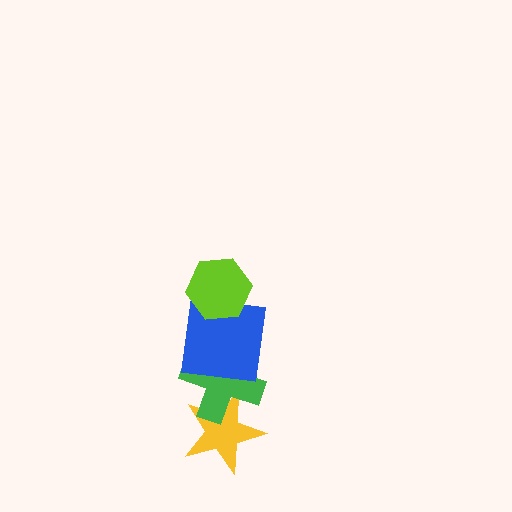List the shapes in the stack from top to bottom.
From top to bottom: the lime hexagon, the blue square, the green cross, the yellow star.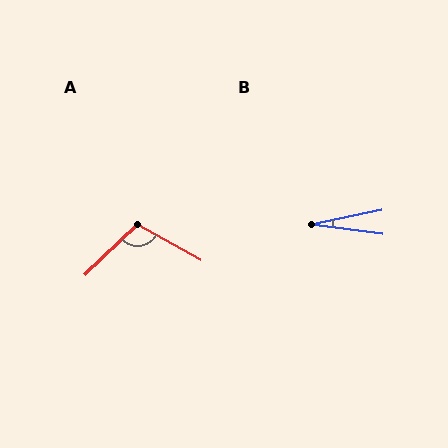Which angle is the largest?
A, at approximately 107 degrees.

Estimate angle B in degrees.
Approximately 19 degrees.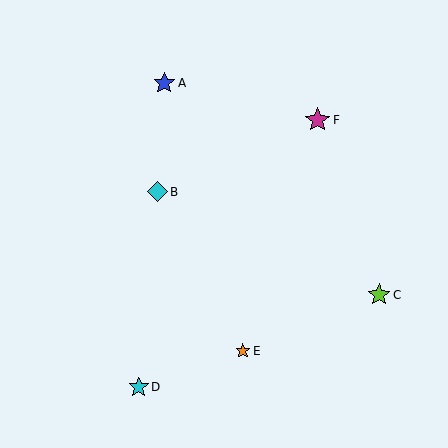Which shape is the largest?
The magenta star (labeled F) is the largest.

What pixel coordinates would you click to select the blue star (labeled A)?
Click at (164, 83) to select the blue star A.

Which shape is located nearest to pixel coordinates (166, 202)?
The cyan diamond (labeled B) at (157, 192) is nearest to that location.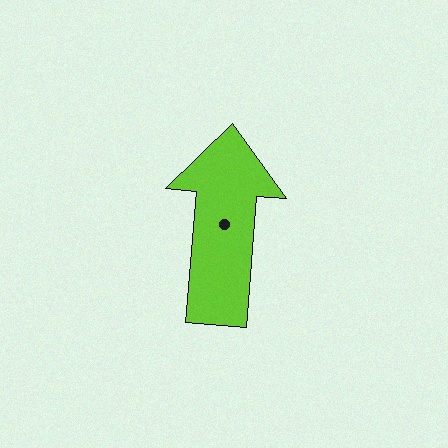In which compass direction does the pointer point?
North.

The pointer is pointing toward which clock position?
Roughly 12 o'clock.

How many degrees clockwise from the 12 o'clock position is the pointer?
Approximately 5 degrees.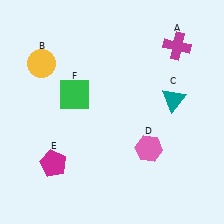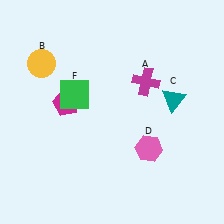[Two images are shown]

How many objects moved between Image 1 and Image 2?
2 objects moved between the two images.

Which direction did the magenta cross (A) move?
The magenta cross (A) moved down.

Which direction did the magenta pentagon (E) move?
The magenta pentagon (E) moved up.